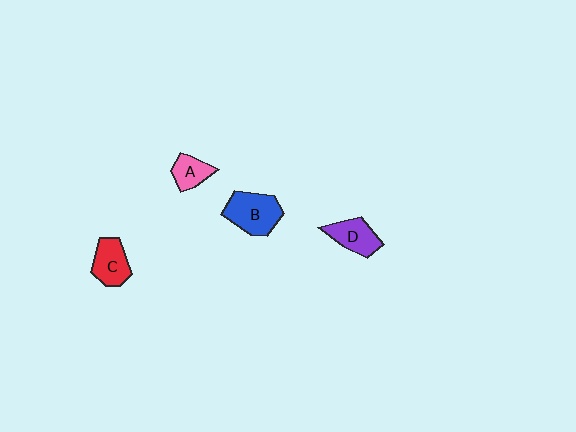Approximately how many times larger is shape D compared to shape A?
Approximately 1.3 times.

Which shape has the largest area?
Shape B (blue).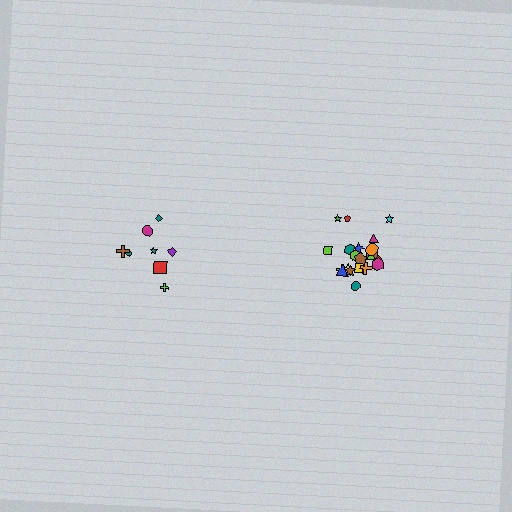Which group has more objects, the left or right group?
The right group.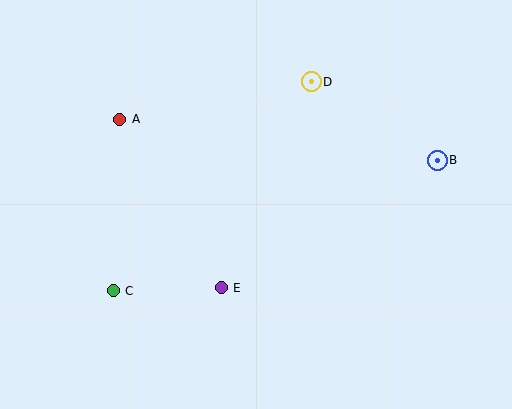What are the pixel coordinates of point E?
Point E is at (221, 288).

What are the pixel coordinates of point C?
Point C is at (113, 291).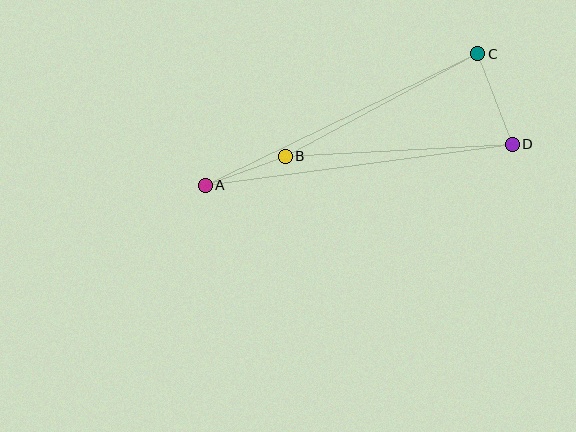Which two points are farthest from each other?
Points A and D are farthest from each other.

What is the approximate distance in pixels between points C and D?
The distance between C and D is approximately 97 pixels.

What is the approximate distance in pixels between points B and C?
The distance between B and C is approximately 218 pixels.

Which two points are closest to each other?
Points A and B are closest to each other.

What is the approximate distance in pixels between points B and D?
The distance between B and D is approximately 227 pixels.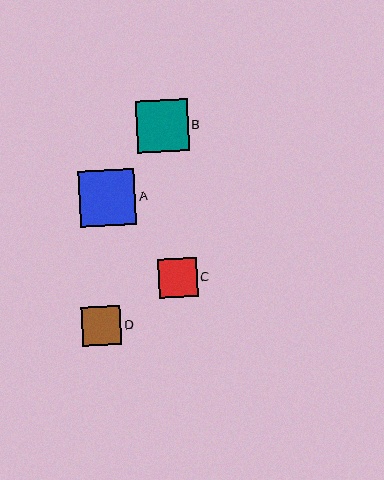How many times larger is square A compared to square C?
Square A is approximately 1.5 times the size of square C.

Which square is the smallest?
Square C is the smallest with a size of approximately 39 pixels.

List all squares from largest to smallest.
From largest to smallest: A, B, D, C.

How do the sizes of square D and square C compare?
Square D and square C are approximately the same size.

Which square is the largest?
Square A is the largest with a size of approximately 56 pixels.